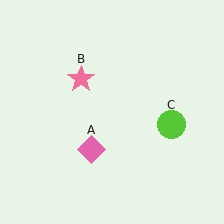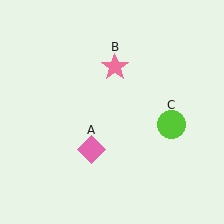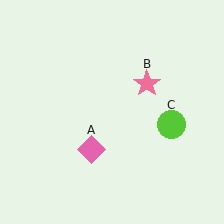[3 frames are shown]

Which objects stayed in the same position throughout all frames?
Pink diamond (object A) and lime circle (object C) remained stationary.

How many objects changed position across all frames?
1 object changed position: pink star (object B).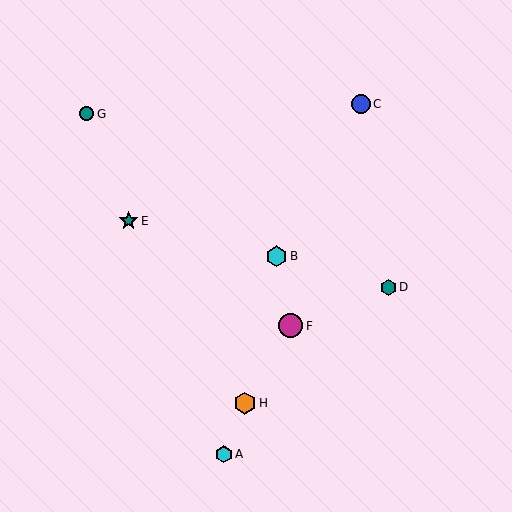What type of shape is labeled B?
Shape B is a cyan hexagon.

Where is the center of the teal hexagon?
The center of the teal hexagon is at (388, 287).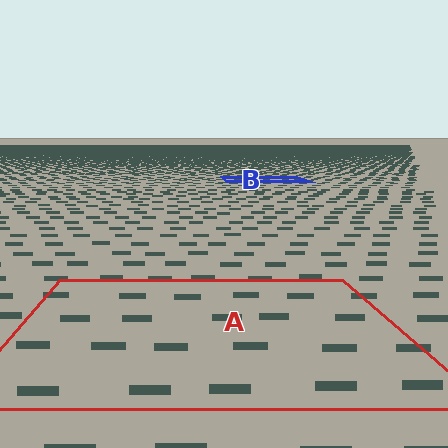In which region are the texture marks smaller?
The texture marks are smaller in region B, because it is farther away.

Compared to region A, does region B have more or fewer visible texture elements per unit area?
Region B has more texture elements per unit area — they are packed more densely because it is farther away.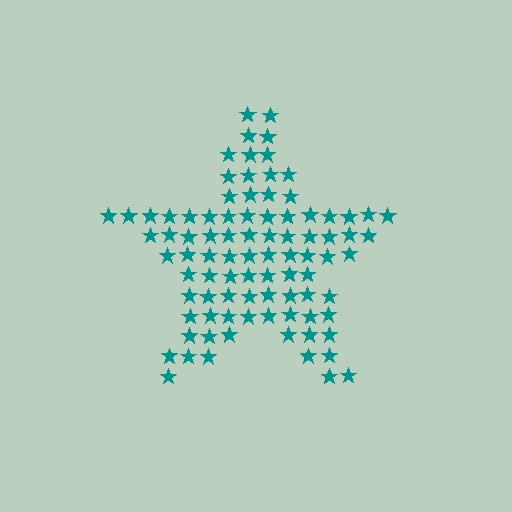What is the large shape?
The large shape is a star.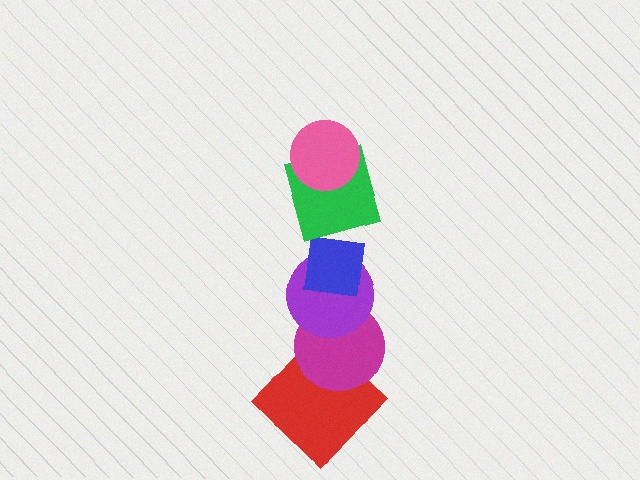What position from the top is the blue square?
The blue square is 3rd from the top.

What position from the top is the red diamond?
The red diamond is 6th from the top.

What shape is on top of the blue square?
The green square is on top of the blue square.